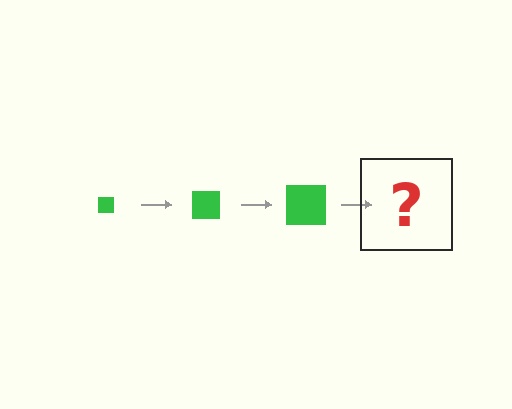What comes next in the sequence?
The next element should be a green square, larger than the previous one.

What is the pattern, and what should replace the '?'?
The pattern is that the square gets progressively larger each step. The '?' should be a green square, larger than the previous one.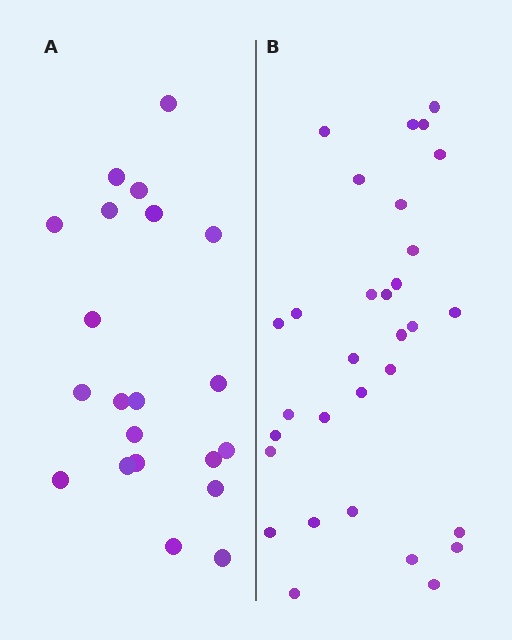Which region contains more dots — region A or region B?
Region B (the right region) has more dots.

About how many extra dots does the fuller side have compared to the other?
Region B has roughly 10 or so more dots than region A.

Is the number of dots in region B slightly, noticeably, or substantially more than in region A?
Region B has substantially more. The ratio is roughly 1.5 to 1.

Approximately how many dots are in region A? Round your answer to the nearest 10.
About 20 dots. (The exact count is 21, which rounds to 20.)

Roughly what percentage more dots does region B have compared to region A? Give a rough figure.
About 50% more.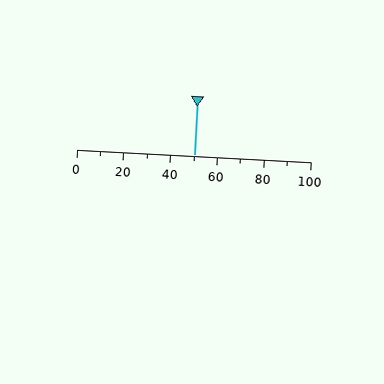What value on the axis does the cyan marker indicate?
The marker indicates approximately 50.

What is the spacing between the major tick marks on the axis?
The major ticks are spaced 20 apart.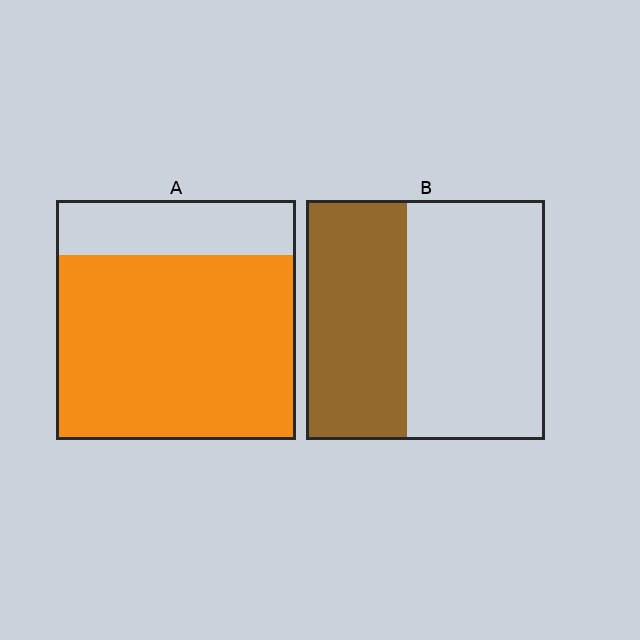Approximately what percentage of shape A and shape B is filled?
A is approximately 75% and B is approximately 40%.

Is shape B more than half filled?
No.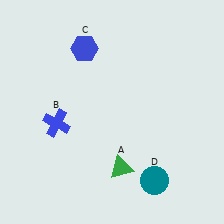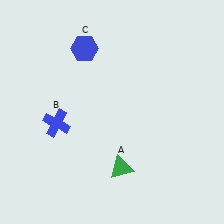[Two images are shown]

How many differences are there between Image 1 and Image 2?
There is 1 difference between the two images.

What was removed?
The teal circle (D) was removed in Image 2.